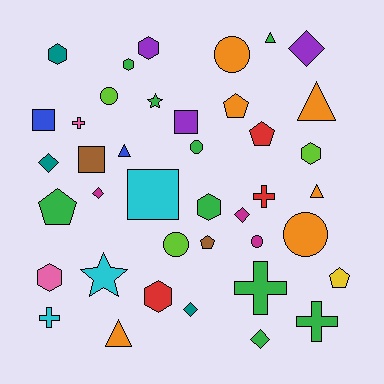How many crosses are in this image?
There are 5 crosses.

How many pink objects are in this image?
There are 2 pink objects.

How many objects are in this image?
There are 40 objects.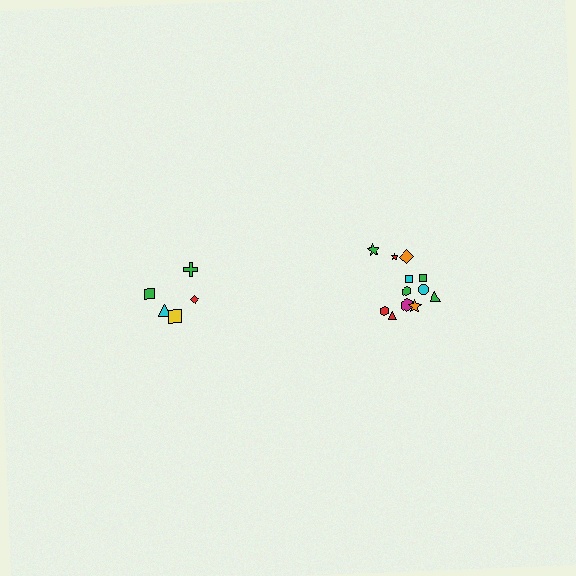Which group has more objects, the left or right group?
The right group.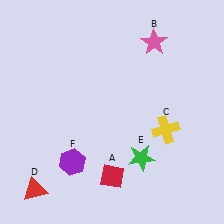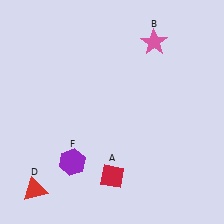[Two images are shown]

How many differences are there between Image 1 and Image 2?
There are 2 differences between the two images.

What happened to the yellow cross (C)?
The yellow cross (C) was removed in Image 2. It was in the bottom-right area of Image 1.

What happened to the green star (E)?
The green star (E) was removed in Image 2. It was in the bottom-right area of Image 1.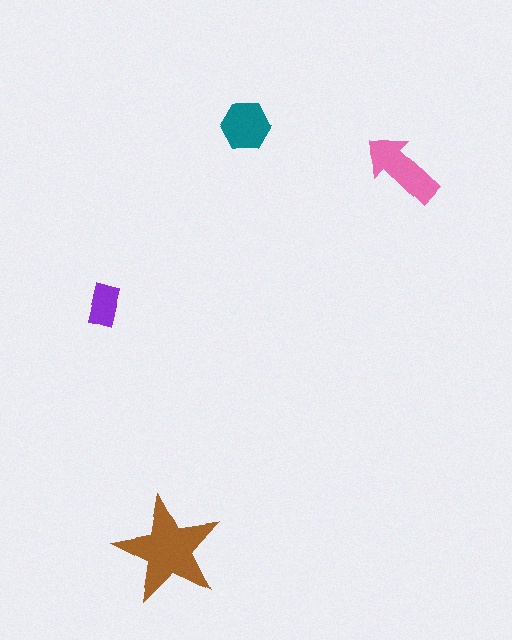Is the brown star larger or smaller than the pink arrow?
Larger.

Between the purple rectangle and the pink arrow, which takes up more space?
The pink arrow.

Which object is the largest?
The brown star.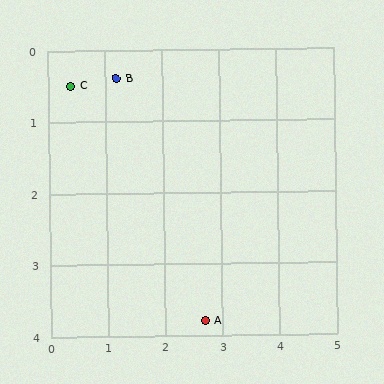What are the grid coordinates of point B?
Point B is at approximately (1.2, 0.4).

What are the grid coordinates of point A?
Point A is at approximately (2.7, 3.8).